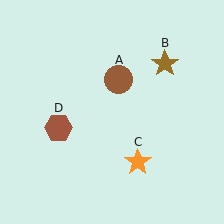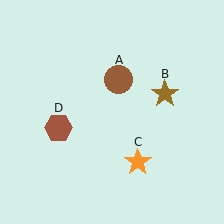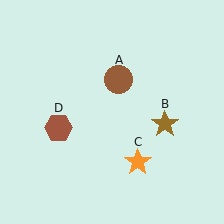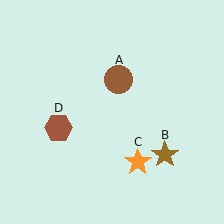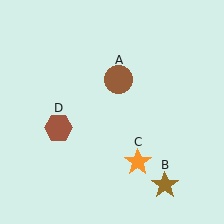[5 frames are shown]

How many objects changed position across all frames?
1 object changed position: brown star (object B).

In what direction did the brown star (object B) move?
The brown star (object B) moved down.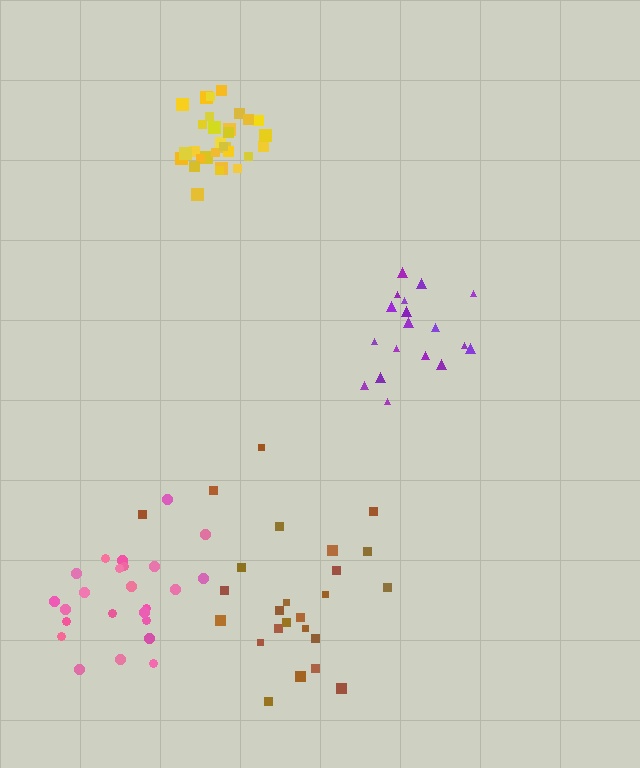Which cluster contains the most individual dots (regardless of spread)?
Yellow (30).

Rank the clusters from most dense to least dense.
yellow, pink, purple, brown.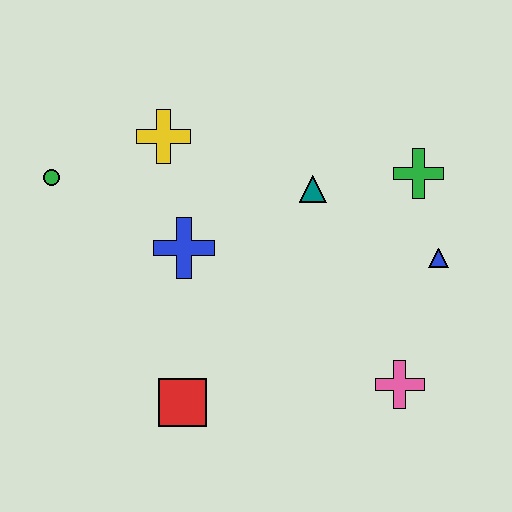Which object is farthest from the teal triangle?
The green circle is farthest from the teal triangle.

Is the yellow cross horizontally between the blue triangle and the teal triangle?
No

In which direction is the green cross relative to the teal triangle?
The green cross is to the right of the teal triangle.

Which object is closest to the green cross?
The blue triangle is closest to the green cross.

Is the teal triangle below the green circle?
Yes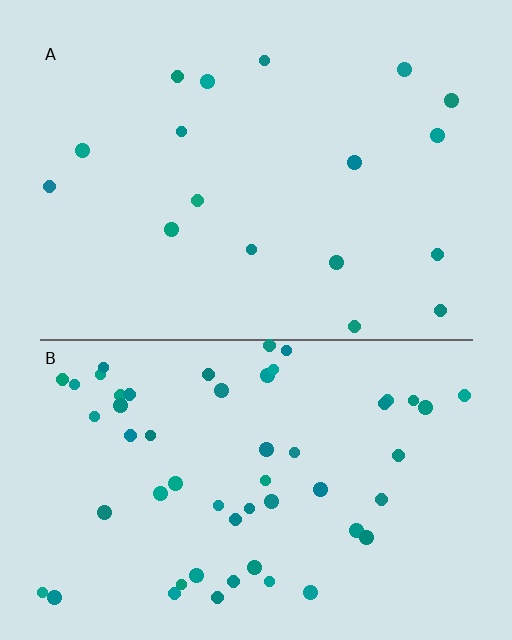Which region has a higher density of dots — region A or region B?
B (the bottom).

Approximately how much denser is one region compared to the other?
Approximately 3.1× — region B over region A.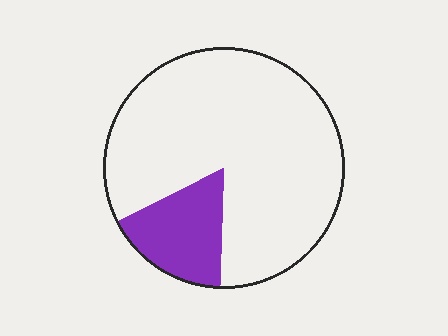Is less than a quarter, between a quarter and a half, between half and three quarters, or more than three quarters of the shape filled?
Less than a quarter.